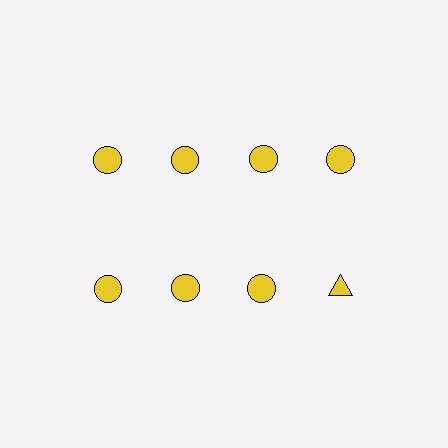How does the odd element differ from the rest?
It has a different shape: triangle instead of circle.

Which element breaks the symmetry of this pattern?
The yellow triangle in the second row, second from right column breaks the symmetry. All other shapes are yellow circles.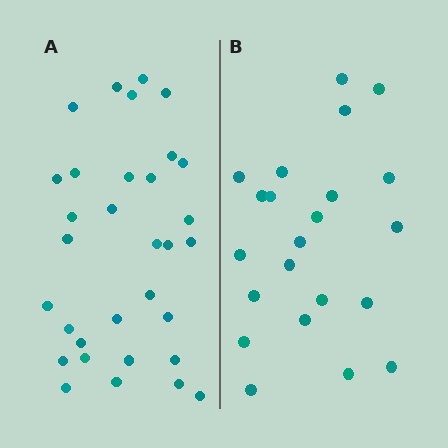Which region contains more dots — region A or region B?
Region A (the left region) has more dots.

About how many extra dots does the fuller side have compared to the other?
Region A has roughly 10 or so more dots than region B.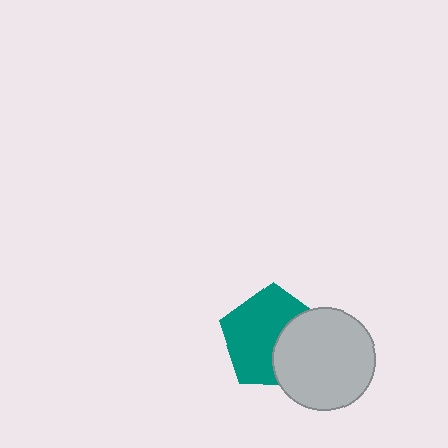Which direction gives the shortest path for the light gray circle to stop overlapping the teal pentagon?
Moving right gives the shortest separation.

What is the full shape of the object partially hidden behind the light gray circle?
The partially hidden object is a teal pentagon.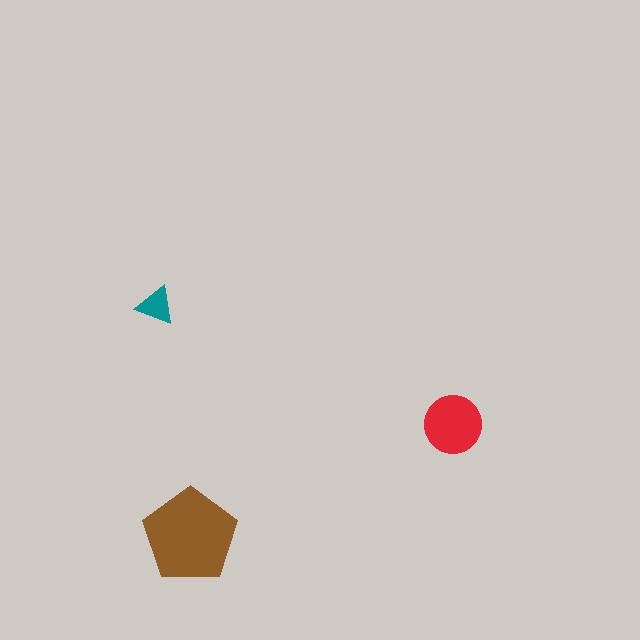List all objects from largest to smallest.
The brown pentagon, the red circle, the teal triangle.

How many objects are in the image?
There are 3 objects in the image.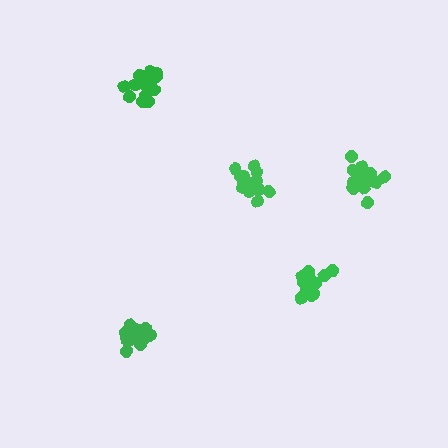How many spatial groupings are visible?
There are 5 spatial groupings.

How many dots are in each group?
Group 1: 19 dots, Group 2: 20 dots, Group 3: 18 dots, Group 4: 18 dots, Group 5: 17 dots (92 total).